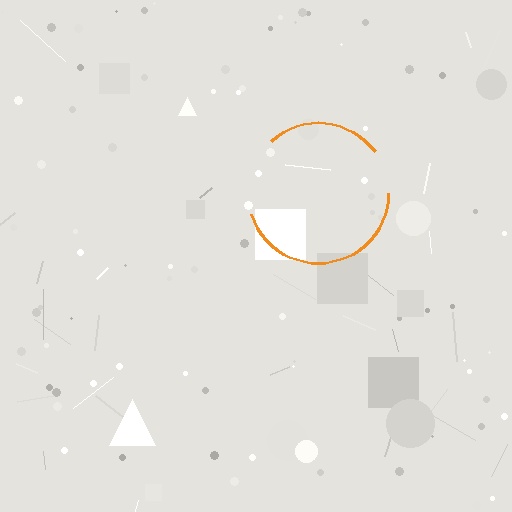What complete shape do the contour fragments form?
The contour fragments form a circle.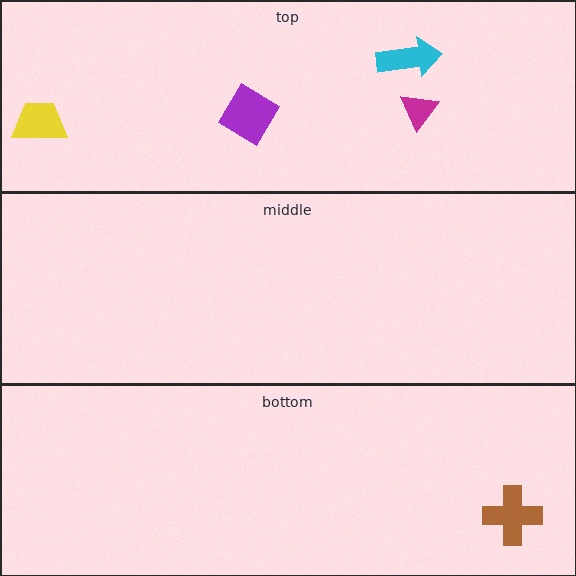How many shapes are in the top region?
4.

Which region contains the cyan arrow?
The top region.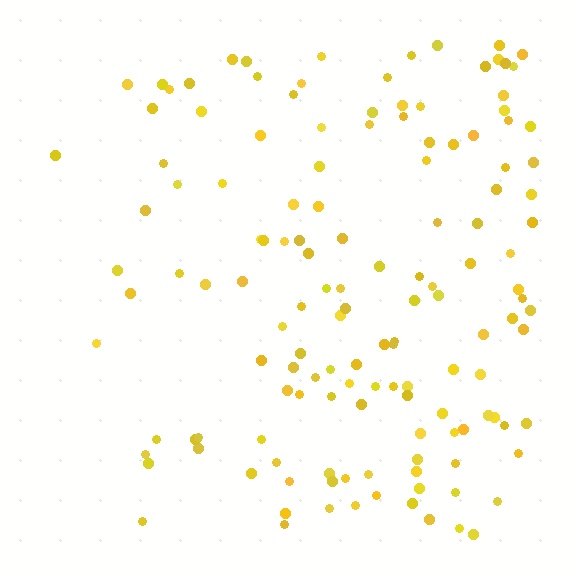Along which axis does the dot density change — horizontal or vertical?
Horizontal.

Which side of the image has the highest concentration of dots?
The right.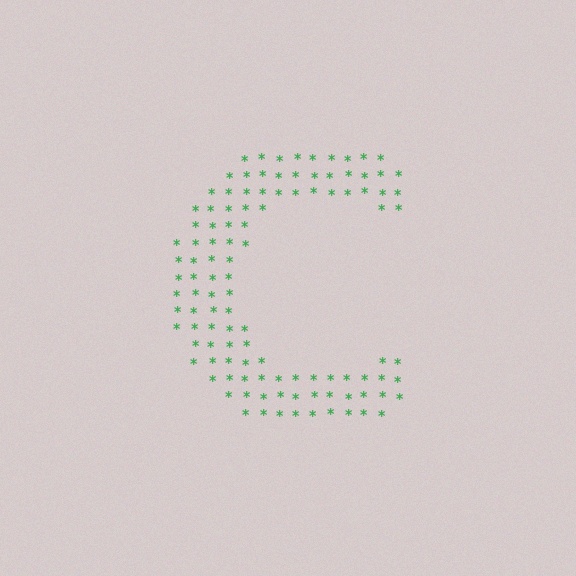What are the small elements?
The small elements are asterisks.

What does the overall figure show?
The overall figure shows the letter C.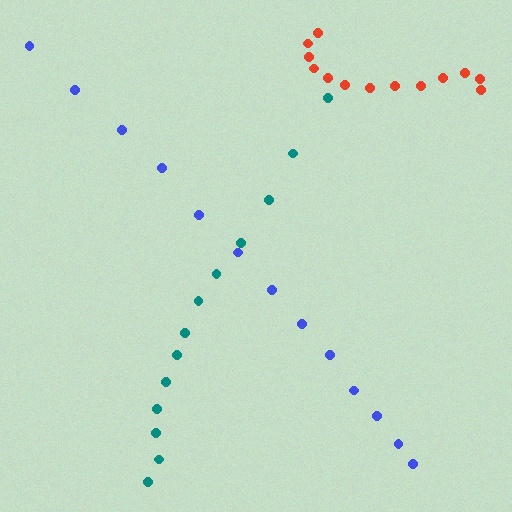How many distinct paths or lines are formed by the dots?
There are 3 distinct paths.